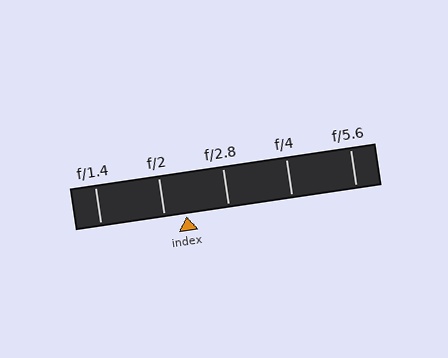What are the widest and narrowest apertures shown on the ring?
The widest aperture shown is f/1.4 and the narrowest is f/5.6.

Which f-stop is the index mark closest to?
The index mark is closest to f/2.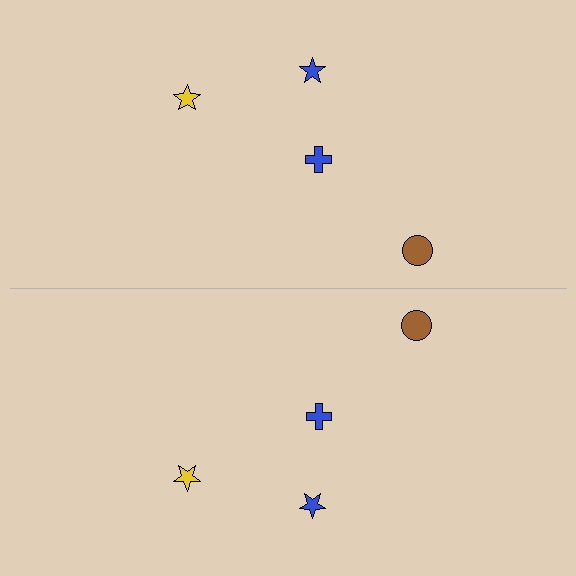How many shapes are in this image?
There are 8 shapes in this image.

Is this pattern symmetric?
Yes, this pattern has bilateral (reflection) symmetry.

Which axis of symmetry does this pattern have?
The pattern has a horizontal axis of symmetry running through the center of the image.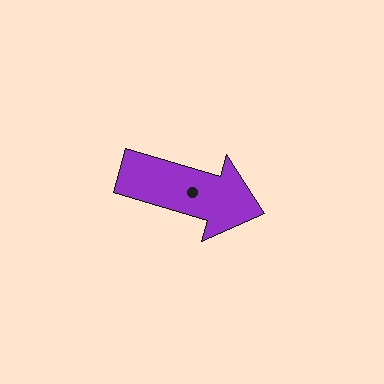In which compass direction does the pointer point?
East.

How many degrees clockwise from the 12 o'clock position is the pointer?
Approximately 106 degrees.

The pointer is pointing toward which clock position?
Roughly 4 o'clock.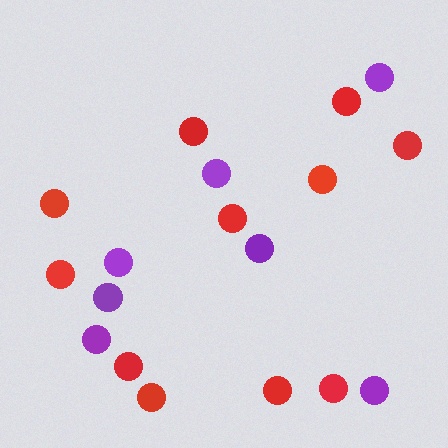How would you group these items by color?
There are 2 groups: one group of red circles (11) and one group of purple circles (7).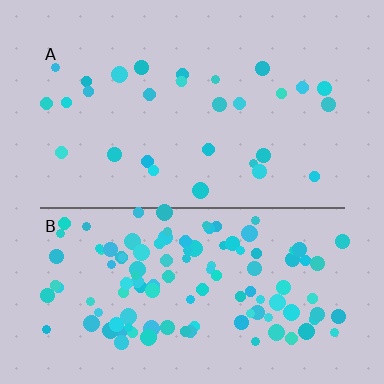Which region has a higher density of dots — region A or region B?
B (the bottom).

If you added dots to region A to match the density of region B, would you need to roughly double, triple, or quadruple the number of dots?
Approximately quadruple.